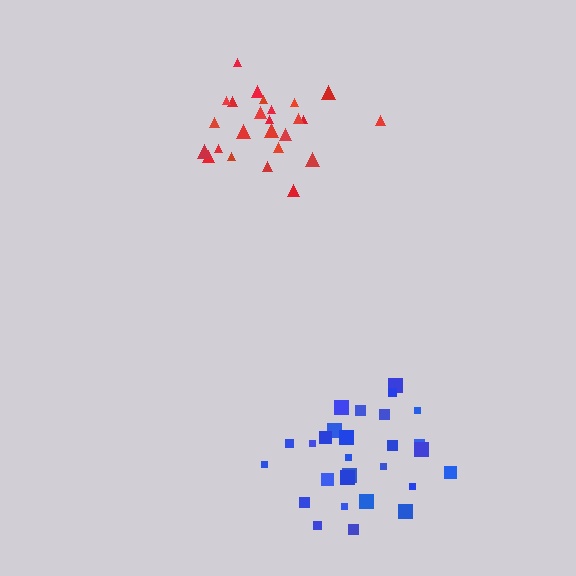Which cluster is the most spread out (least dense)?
Blue.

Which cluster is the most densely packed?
Red.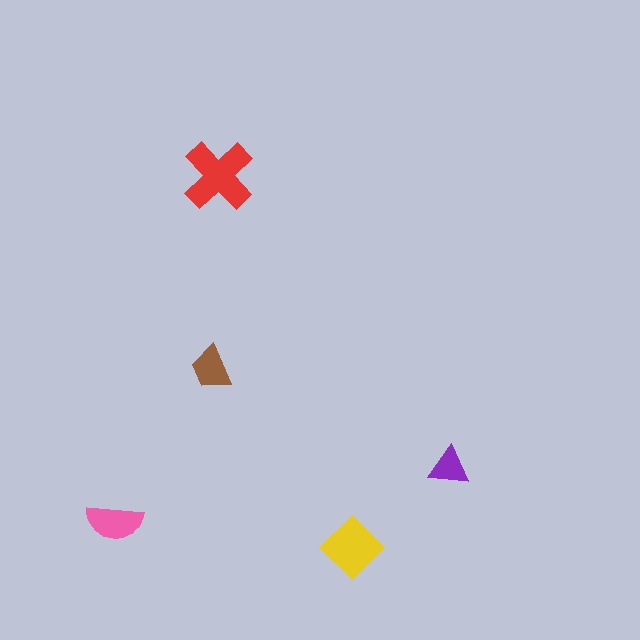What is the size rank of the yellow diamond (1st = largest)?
2nd.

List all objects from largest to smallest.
The red cross, the yellow diamond, the pink semicircle, the brown trapezoid, the purple triangle.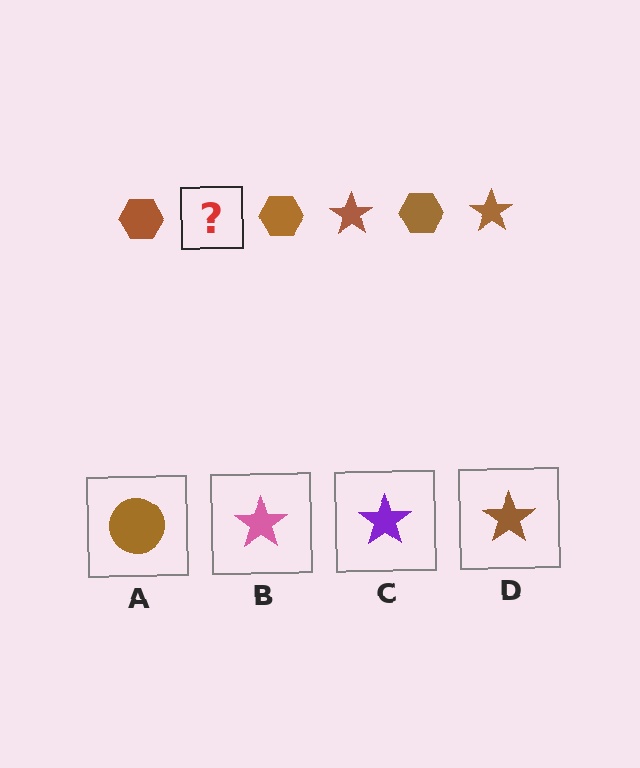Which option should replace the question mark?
Option D.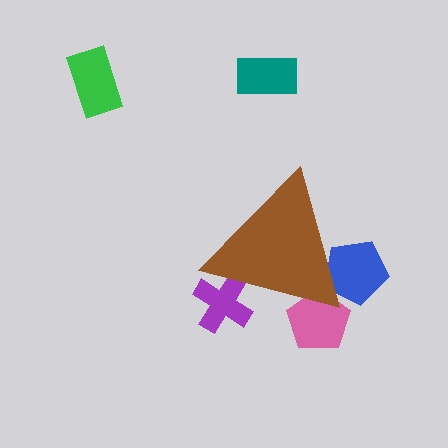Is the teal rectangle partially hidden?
No, the teal rectangle is fully visible.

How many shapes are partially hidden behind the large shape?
3 shapes are partially hidden.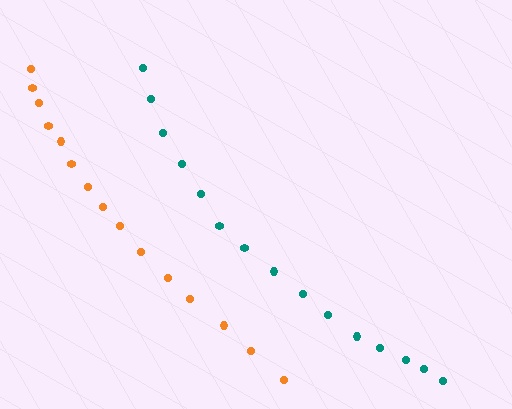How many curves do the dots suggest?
There are 2 distinct paths.